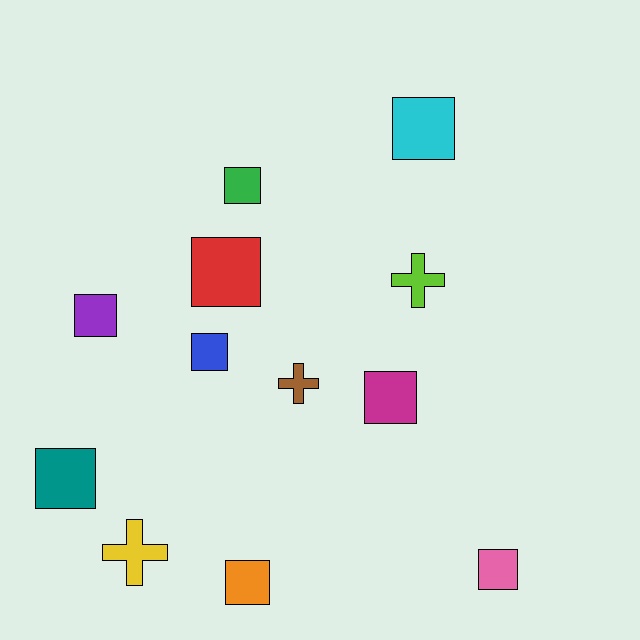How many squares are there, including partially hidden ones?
There are 9 squares.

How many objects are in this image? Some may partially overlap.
There are 12 objects.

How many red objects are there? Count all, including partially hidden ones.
There is 1 red object.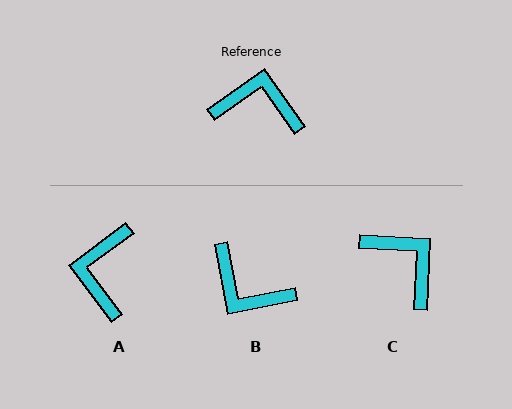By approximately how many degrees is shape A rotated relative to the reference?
Approximately 91 degrees counter-clockwise.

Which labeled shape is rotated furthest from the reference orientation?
B, about 155 degrees away.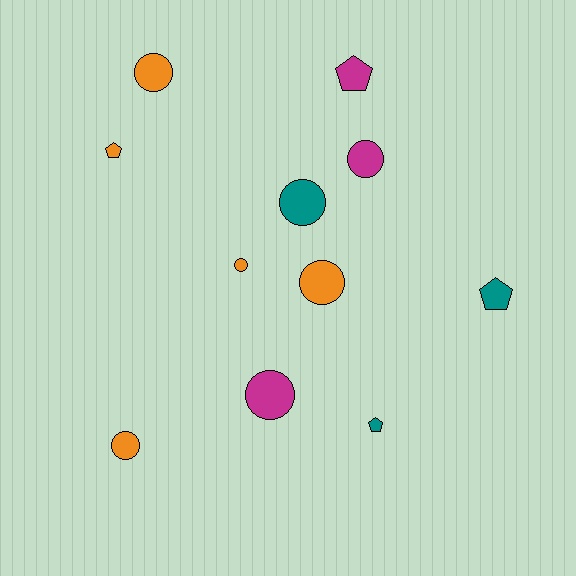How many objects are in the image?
There are 11 objects.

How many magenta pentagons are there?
There is 1 magenta pentagon.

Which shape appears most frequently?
Circle, with 7 objects.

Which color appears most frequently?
Orange, with 5 objects.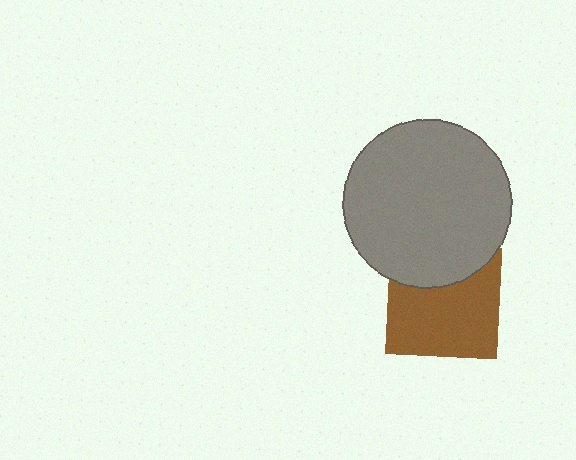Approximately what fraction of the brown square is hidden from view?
Roughly 30% of the brown square is hidden behind the gray circle.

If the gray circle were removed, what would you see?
You would see the complete brown square.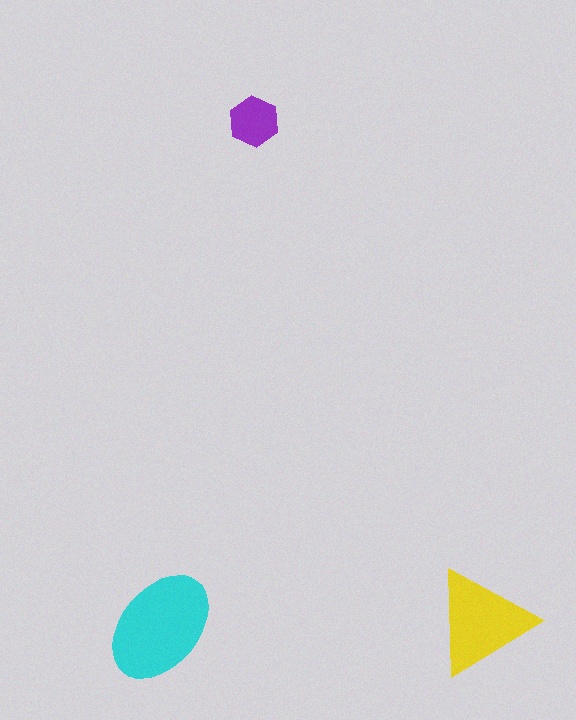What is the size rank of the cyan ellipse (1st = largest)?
1st.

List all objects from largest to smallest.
The cyan ellipse, the yellow triangle, the purple hexagon.